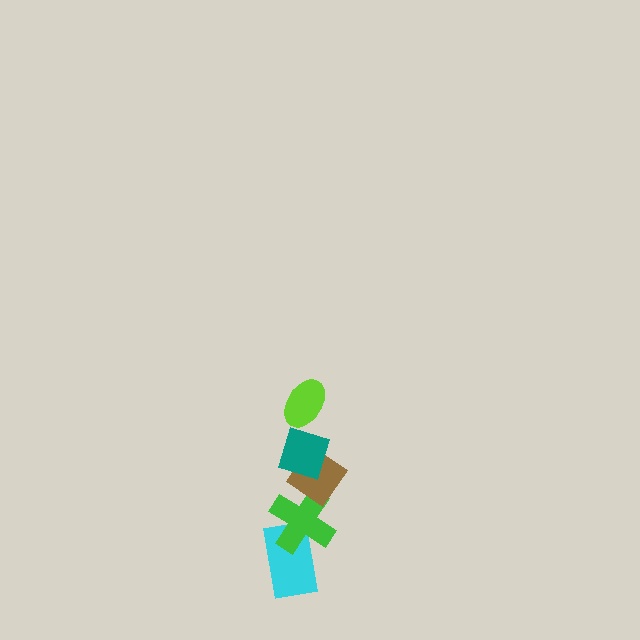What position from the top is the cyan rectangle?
The cyan rectangle is 5th from the top.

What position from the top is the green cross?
The green cross is 4th from the top.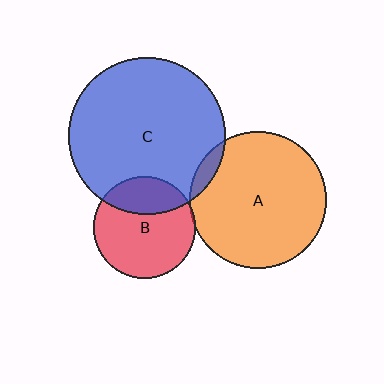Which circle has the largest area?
Circle C (blue).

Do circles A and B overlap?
Yes.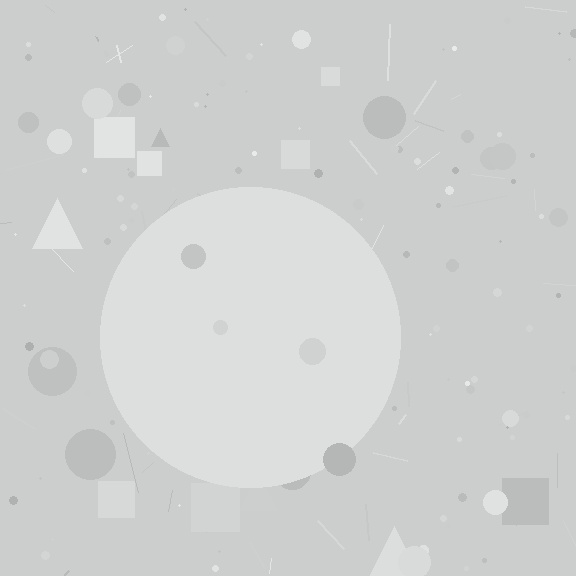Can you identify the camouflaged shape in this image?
The camouflaged shape is a circle.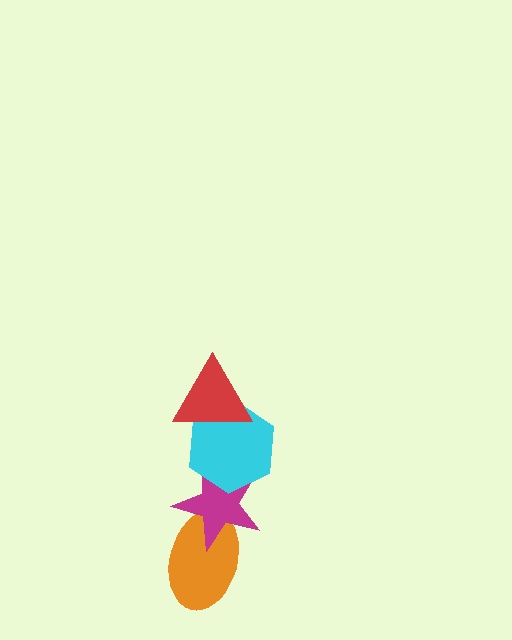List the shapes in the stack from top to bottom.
From top to bottom: the red triangle, the cyan hexagon, the magenta star, the orange ellipse.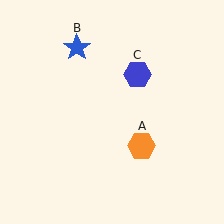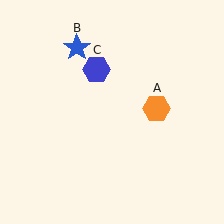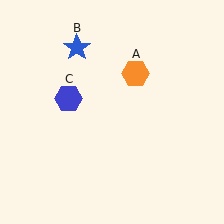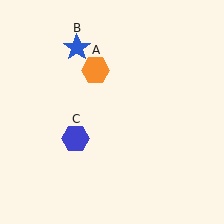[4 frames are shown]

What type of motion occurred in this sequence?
The orange hexagon (object A), blue hexagon (object C) rotated counterclockwise around the center of the scene.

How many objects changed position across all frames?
2 objects changed position: orange hexagon (object A), blue hexagon (object C).